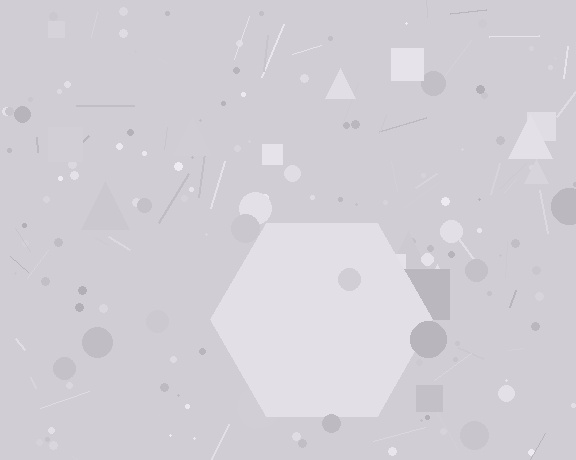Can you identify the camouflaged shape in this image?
The camouflaged shape is a hexagon.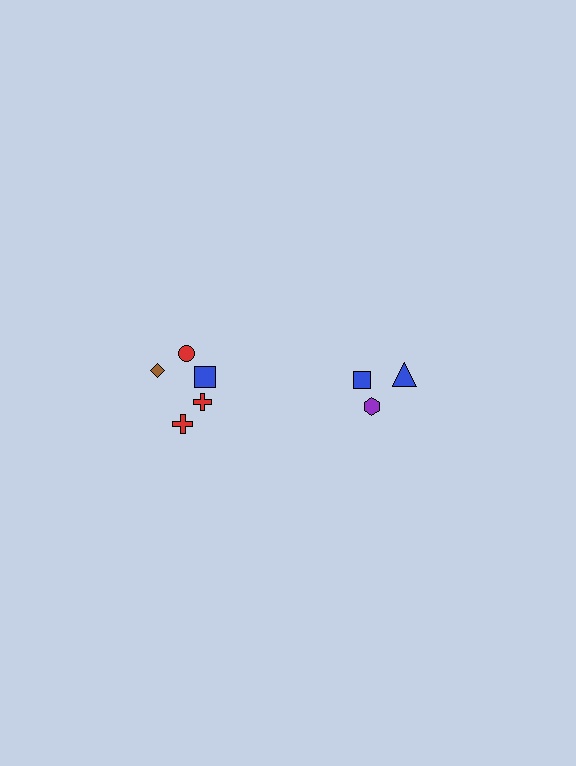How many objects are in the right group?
There are 3 objects.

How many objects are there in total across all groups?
There are 8 objects.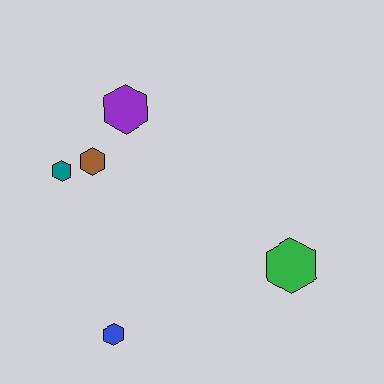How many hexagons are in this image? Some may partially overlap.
There are 5 hexagons.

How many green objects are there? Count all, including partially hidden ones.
There is 1 green object.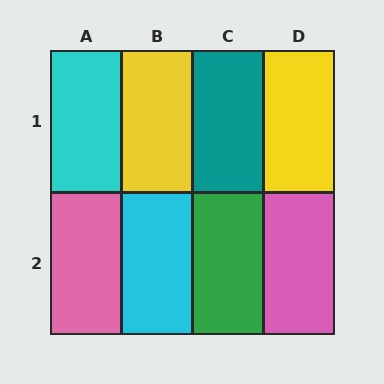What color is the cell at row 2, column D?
Pink.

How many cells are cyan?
2 cells are cyan.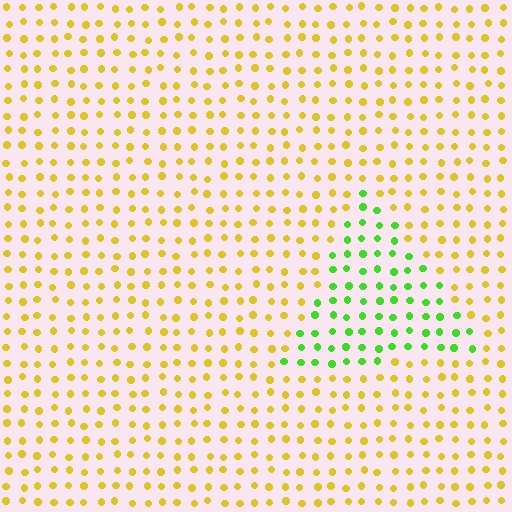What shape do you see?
I see a triangle.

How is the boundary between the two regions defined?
The boundary is defined purely by a slight shift in hue (about 61 degrees). Spacing, size, and orientation are identical on both sides.